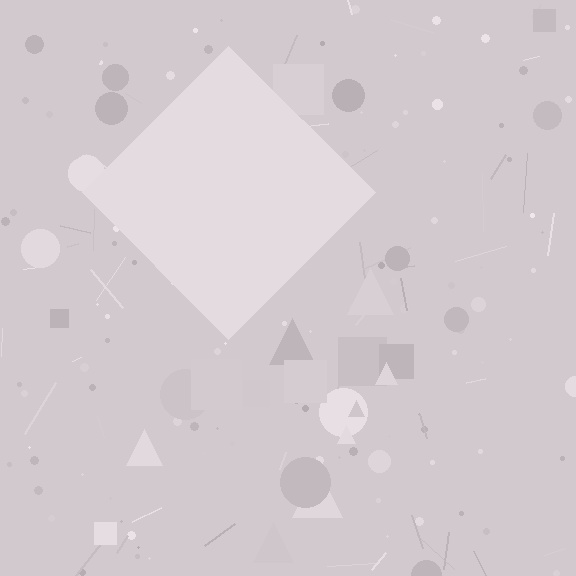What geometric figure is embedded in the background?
A diamond is embedded in the background.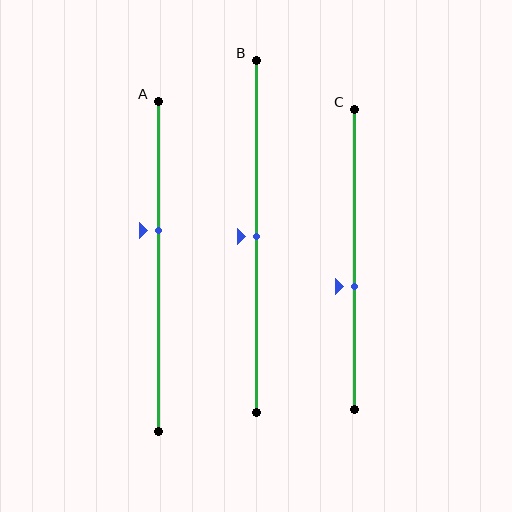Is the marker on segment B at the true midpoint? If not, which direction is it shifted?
Yes, the marker on segment B is at the true midpoint.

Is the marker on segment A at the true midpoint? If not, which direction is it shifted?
No, the marker on segment A is shifted upward by about 11% of the segment length.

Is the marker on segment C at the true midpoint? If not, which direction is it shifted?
No, the marker on segment C is shifted downward by about 9% of the segment length.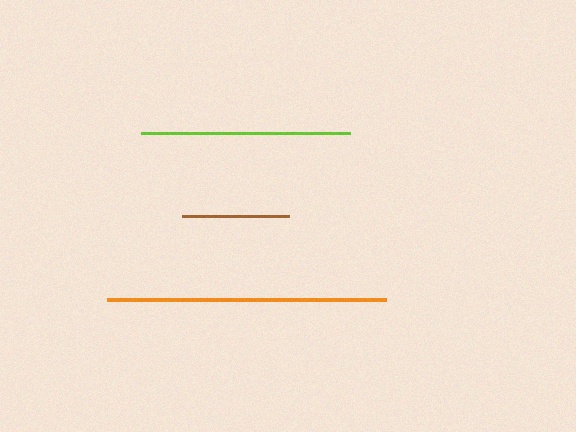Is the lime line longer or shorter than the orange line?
The orange line is longer than the lime line.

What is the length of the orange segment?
The orange segment is approximately 279 pixels long.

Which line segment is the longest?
The orange line is the longest at approximately 279 pixels.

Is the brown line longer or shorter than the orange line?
The orange line is longer than the brown line.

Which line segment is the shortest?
The brown line is the shortest at approximately 107 pixels.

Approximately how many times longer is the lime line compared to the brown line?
The lime line is approximately 2.0 times the length of the brown line.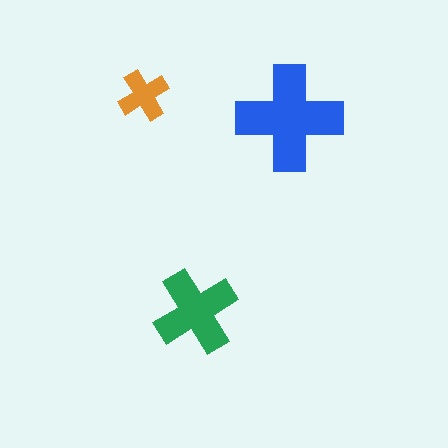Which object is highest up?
The orange cross is topmost.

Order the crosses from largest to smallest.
the blue one, the green one, the orange one.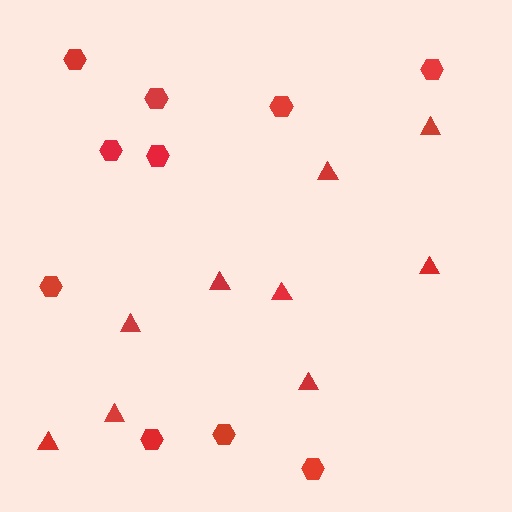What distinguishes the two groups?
There are 2 groups: one group of triangles (9) and one group of hexagons (10).